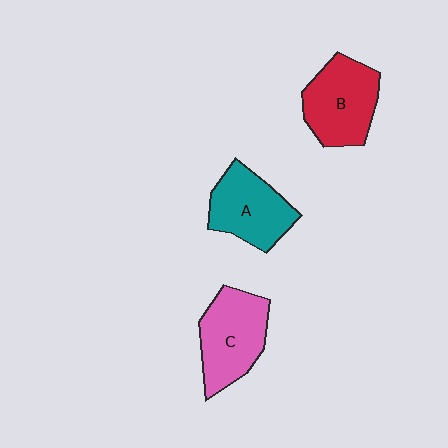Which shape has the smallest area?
Shape A (teal).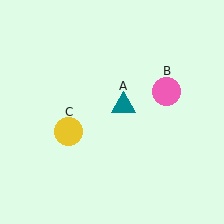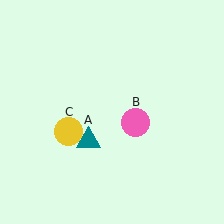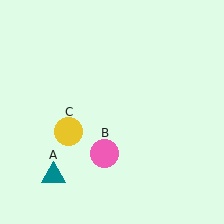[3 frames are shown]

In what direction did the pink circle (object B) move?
The pink circle (object B) moved down and to the left.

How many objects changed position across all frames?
2 objects changed position: teal triangle (object A), pink circle (object B).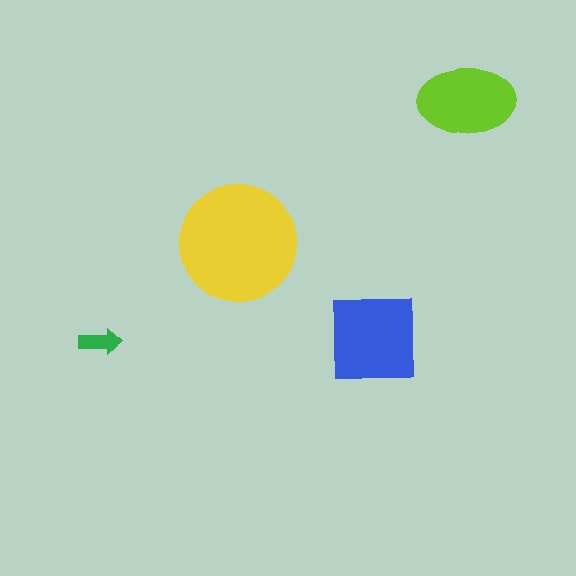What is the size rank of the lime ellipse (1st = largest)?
3rd.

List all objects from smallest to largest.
The green arrow, the lime ellipse, the blue square, the yellow circle.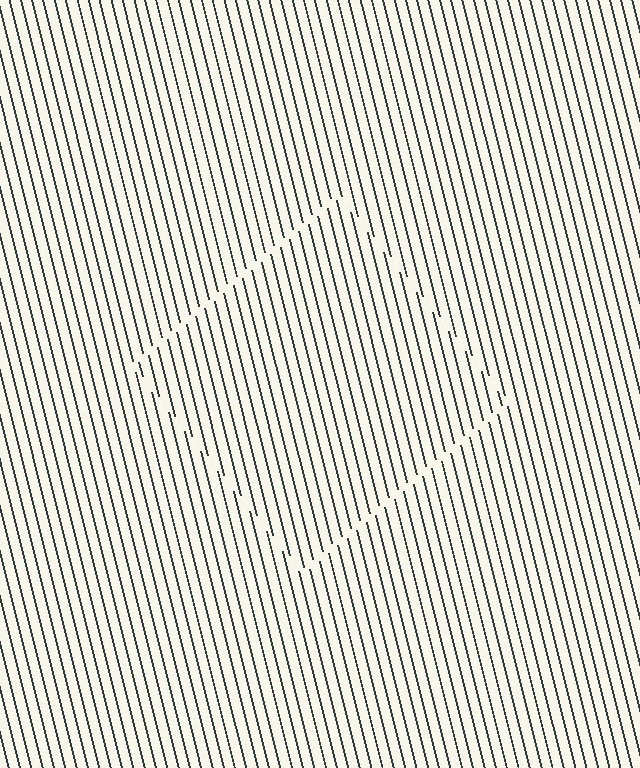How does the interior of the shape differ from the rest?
The interior of the shape contains the same grating, shifted by half a period — the contour is defined by the phase discontinuity where line-ends from the inner and outer gratings abut.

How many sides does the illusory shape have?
4 sides — the line-ends trace a square.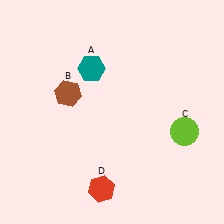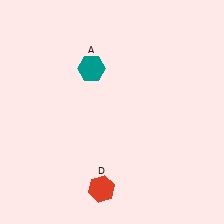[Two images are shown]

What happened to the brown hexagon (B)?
The brown hexagon (B) was removed in Image 2. It was in the top-left area of Image 1.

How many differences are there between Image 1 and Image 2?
There are 2 differences between the two images.